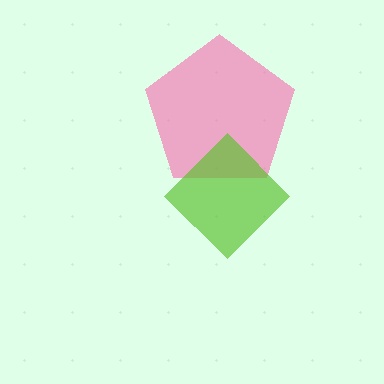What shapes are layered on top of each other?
The layered shapes are: a pink pentagon, a lime diamond.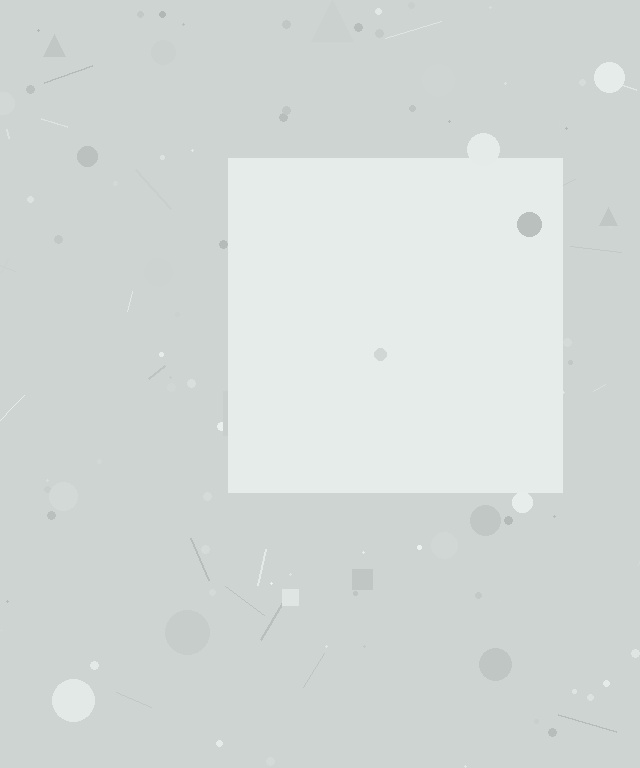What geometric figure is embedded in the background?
A square is embedded in the background.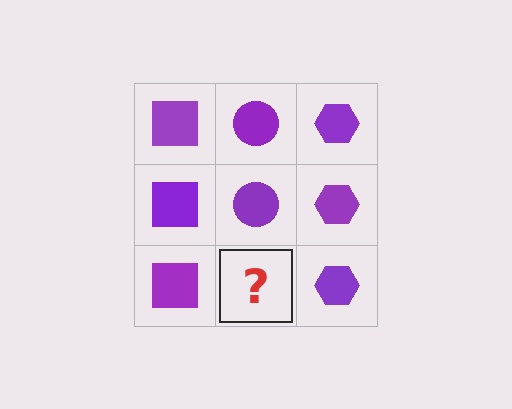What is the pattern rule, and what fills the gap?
The rule is that each column has a consistent shape. The gap should be filled with a purple circle.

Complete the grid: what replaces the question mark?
The question mark should be replaced with a purple circle.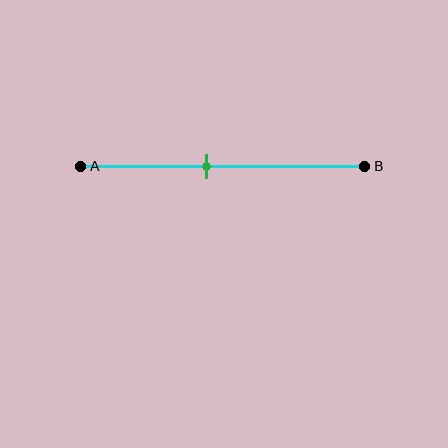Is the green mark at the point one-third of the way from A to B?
No, the mark is at about 45% from A, not at the 33% one-third point.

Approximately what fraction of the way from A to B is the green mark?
The green mark is approximately 45% of the way from A to B.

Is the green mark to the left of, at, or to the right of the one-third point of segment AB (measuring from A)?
The green mark is to the right of the one-third point of segment AB.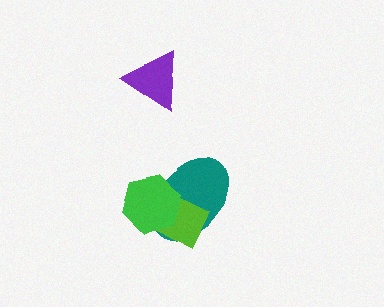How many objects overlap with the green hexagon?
2 objects overlap with the green hexagon.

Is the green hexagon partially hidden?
No, no other shape covers it.